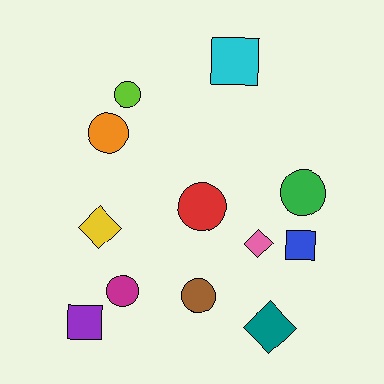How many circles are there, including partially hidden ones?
There are 6 circles.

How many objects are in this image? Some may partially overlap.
There are 12 objects.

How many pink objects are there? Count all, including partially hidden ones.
There is 1 pink object.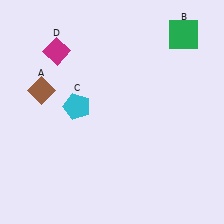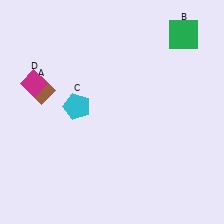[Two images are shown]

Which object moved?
The magenta diamond (D) moved down.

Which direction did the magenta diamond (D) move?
The magenta diamond (D) moved down.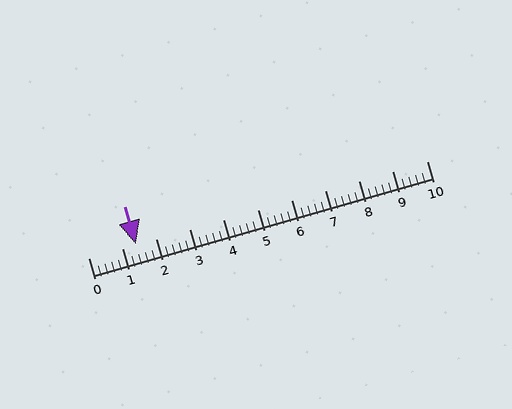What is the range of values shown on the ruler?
The ruler shows values from 0 to 10.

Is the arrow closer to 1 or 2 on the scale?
The arrow is closer to 1.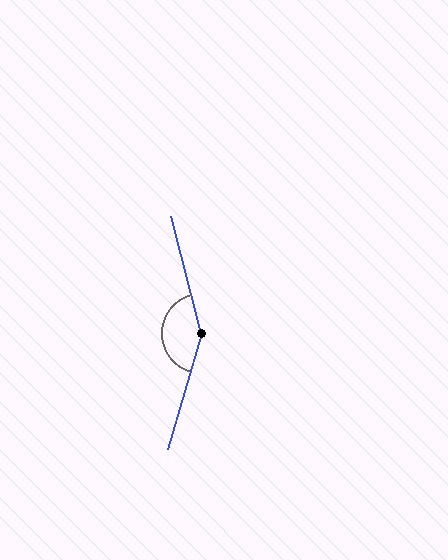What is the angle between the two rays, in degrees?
Approximately 150 degrees.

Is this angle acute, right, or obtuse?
It is obtuse.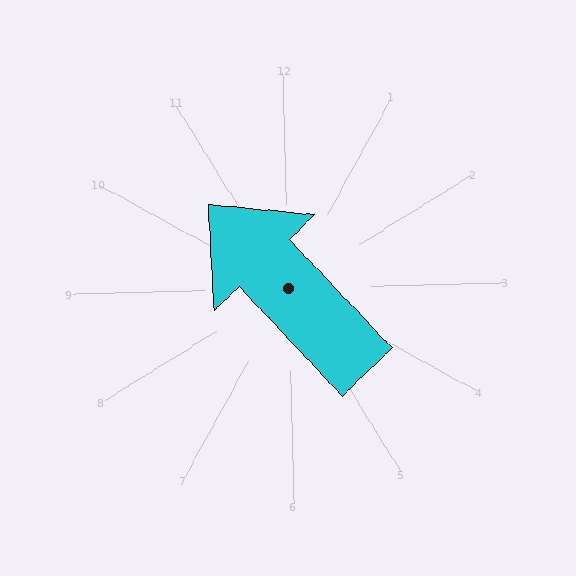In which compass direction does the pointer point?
Northwest.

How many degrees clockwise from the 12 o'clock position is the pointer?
Approximately 318 degrees.